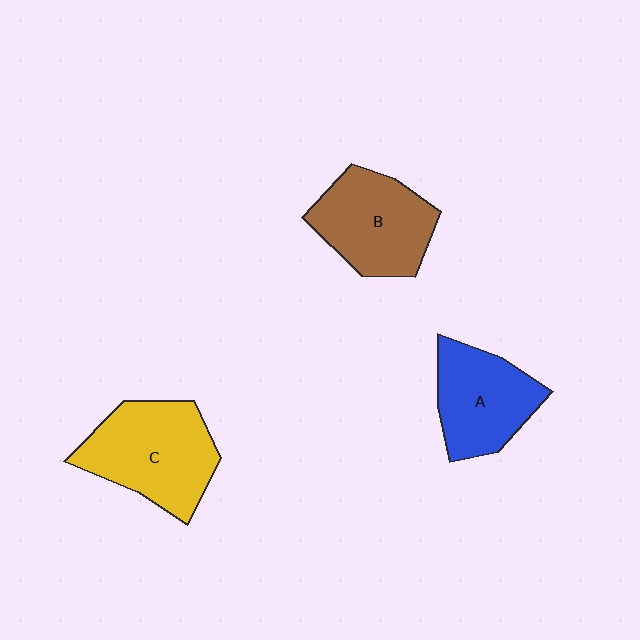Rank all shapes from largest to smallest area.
From largest to smallest: C (yellow), B (brown), A (blue).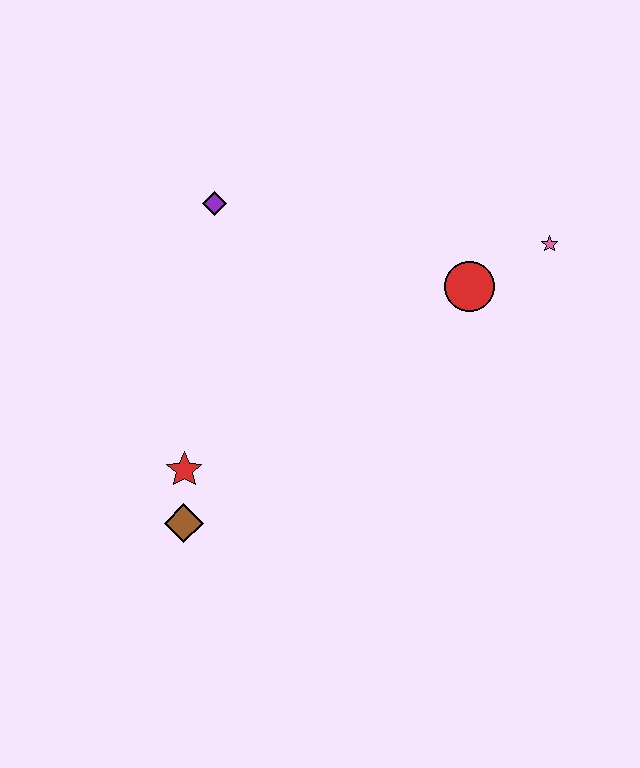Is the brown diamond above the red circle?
No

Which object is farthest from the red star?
The pink star is farthest from the red star.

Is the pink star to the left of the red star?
No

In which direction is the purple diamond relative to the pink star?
The purple diamond is to the left of the pink star.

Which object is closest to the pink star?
The red circle is closest to the pink star.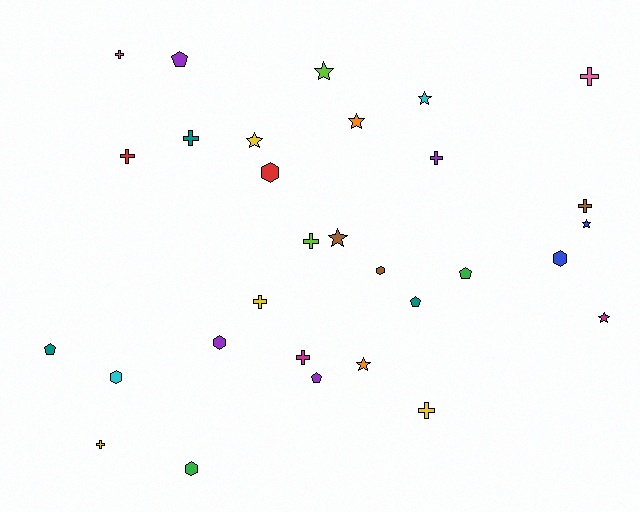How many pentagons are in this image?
There are 5 pentagons.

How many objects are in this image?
There are 30 objects.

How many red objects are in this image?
There are 2 red objects.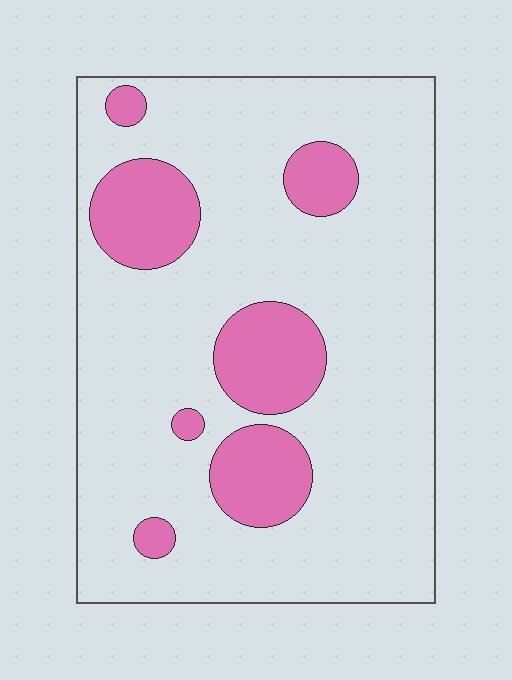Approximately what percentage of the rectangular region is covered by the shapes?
Approximately 20%.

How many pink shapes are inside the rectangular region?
7.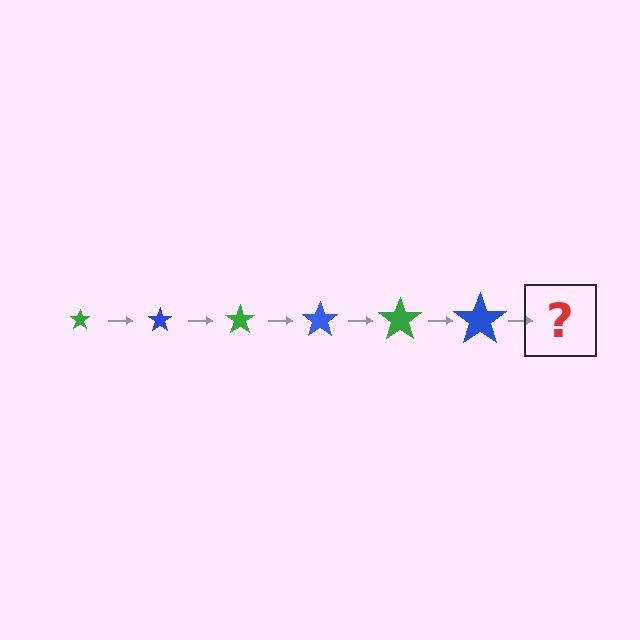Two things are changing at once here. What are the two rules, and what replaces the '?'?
The two rules are that the star grows larger each step and the color cycles through green and blue. The '?' should be a green star, larger than the previous one.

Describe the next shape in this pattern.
It should be a green star, larger than the previous one.